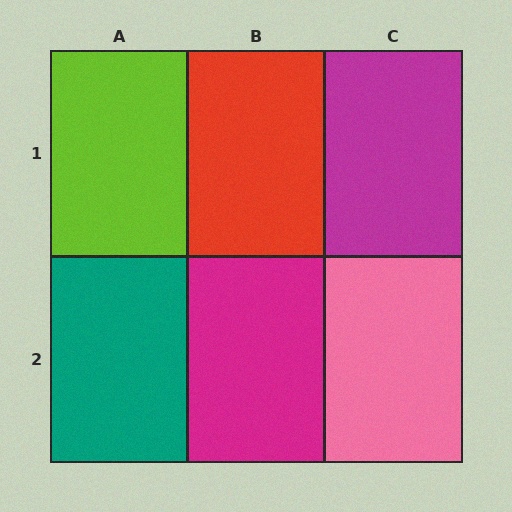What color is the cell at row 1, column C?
Magenta.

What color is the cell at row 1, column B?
Red.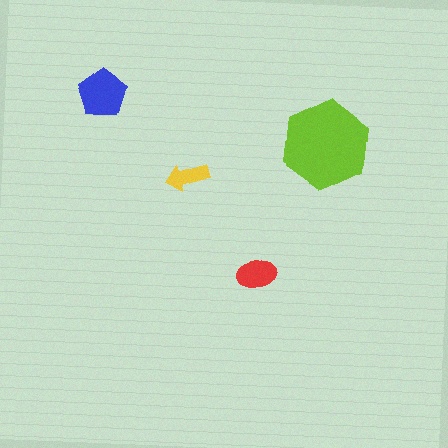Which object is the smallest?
The yellow arrow.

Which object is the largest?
The lime hexagon.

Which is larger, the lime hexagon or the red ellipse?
The lime hexagon.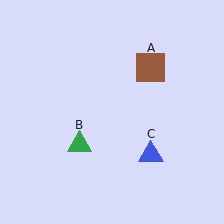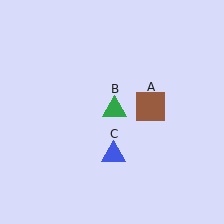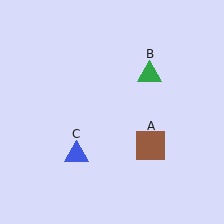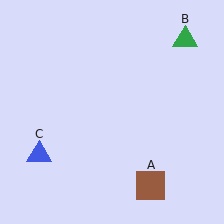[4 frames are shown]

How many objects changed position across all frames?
3 objects changed position: brown square (object A), green triangle (object B), blue triangle (object C).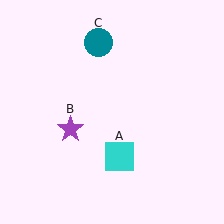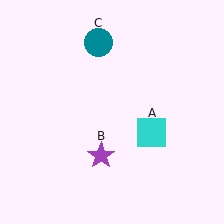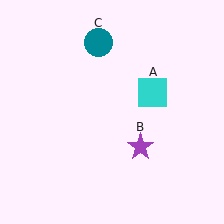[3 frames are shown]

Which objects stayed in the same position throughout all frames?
Teal circle (object C) remained stationary.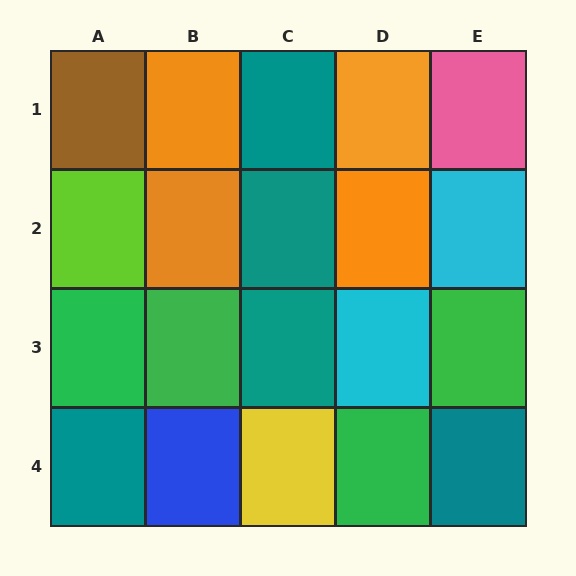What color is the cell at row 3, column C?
Teal.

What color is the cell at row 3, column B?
Green.